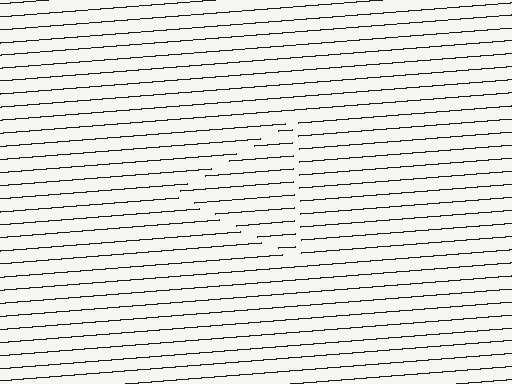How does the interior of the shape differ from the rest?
The interior of the shape contains the same grating, shifted by half a period — the contour is defined by the phase discontinuity where line-ends from the inner and outer gratings abut.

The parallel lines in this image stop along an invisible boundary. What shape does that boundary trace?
An illusory triangle. The interior of the shape contains the same grating, shifted by half a period — the contour is defined by the phase discontinuity where line-ends from the inner and outer gratings abut.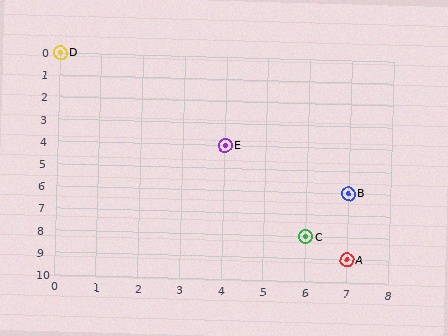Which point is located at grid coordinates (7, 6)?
Point B is at (7, 6).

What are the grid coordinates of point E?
Point E is at grid coordinates (4, 4).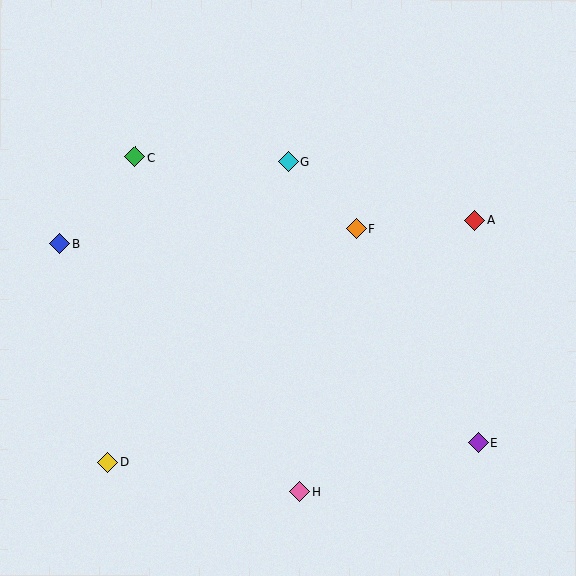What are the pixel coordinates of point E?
Point E is at (479, 442).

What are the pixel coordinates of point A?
Point A is at (475, 220).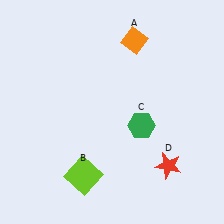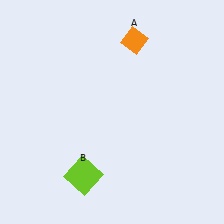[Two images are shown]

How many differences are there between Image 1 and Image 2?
There are 2 differences between the two images.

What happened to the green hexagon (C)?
The green hexagon (C) was removed in Image 2. It was in the bottom-right area of Image 1.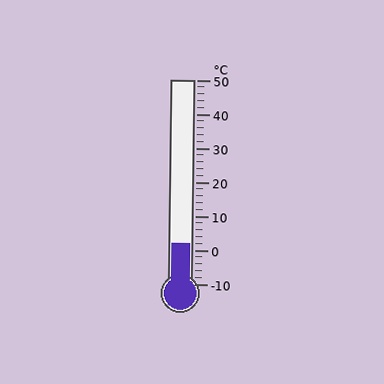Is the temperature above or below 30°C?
The temperature is below 30°C.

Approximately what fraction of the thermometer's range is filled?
The thermometer is filled to approximately 20% of its range.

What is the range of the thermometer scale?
The thermometer scale ranges from -10°C to 50°C.